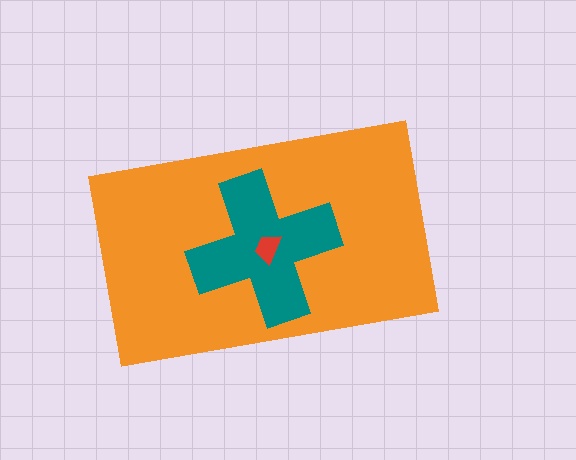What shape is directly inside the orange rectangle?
The teal cross.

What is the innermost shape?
The red trapezoid.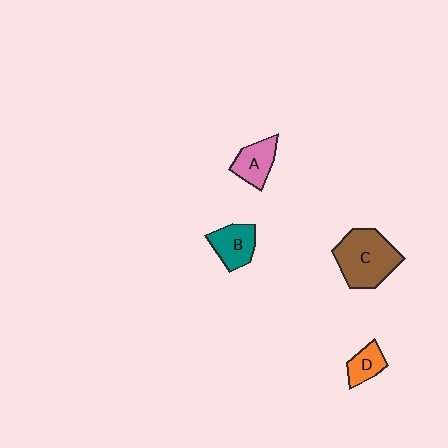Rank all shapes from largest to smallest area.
From largest to smallest: C (brown), B (teal), A (pink), D (orange).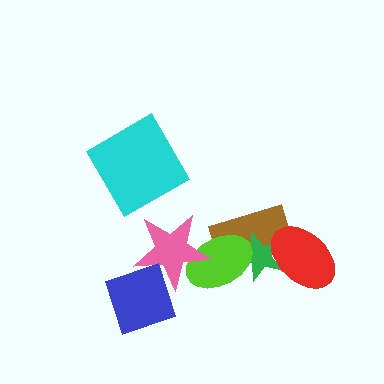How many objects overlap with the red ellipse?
2 objects overlap with the red ellipse.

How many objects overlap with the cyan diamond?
0 objects overlap with the cyan diamond.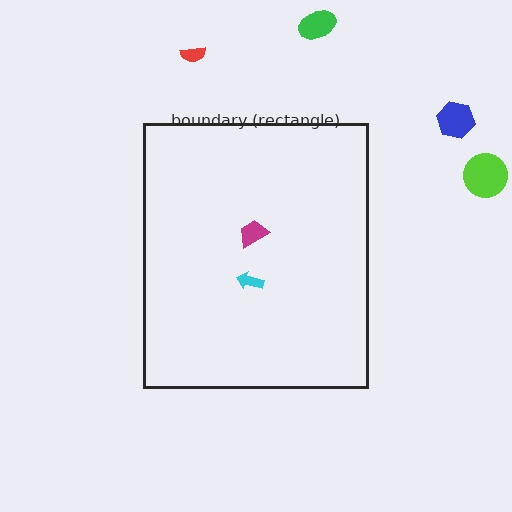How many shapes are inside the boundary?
2 inside, 4 outside.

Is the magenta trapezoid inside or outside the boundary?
Inside.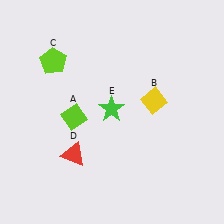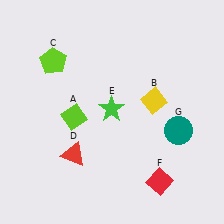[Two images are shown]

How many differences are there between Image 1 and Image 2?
There are 2 differences between the two images.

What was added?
A red diamond (F), a teal circle (G) were added in Image 2.